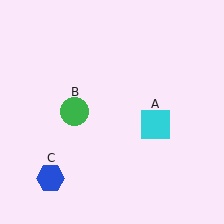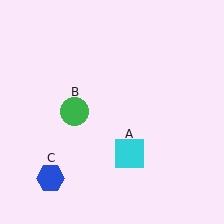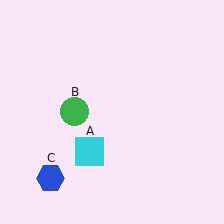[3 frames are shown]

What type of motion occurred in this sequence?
The cyan square (object A) rotated clockwise around the center of the scene.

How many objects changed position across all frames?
1 object changed position: cyan square (object A).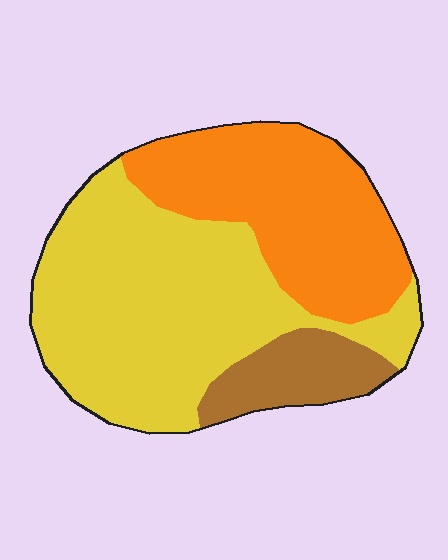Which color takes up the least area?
Brown, at roughly 10%.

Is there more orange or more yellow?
Yellow.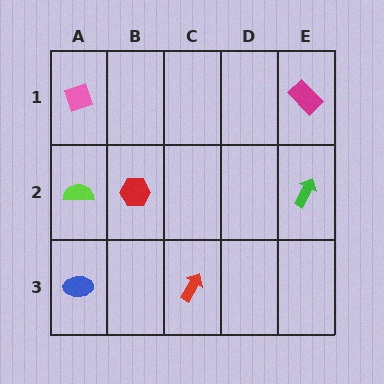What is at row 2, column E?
A green arrow.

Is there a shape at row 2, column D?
No, that cell is empty.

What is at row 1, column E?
A magenta rectangle.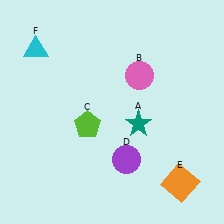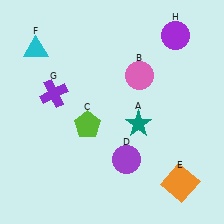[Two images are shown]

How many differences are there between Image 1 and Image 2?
There are 2 differences between the two images.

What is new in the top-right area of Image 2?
A purple circle (H) was added in the top-right area of Image 2.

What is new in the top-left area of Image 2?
A purple cross (G) was added in the top-left area of Image 2.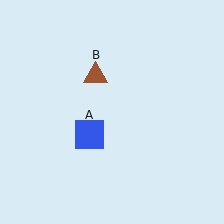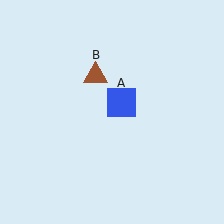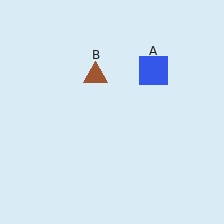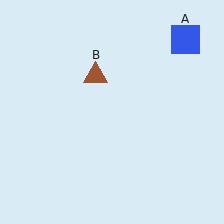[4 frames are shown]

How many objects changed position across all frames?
1 object changed position: blue square (object A).